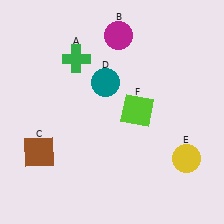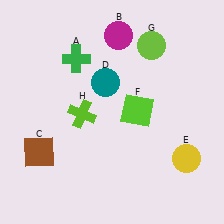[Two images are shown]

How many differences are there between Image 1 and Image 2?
There are 2 differences between the two images.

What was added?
A lime circle (G), a lime cross (H) were added in Image 2.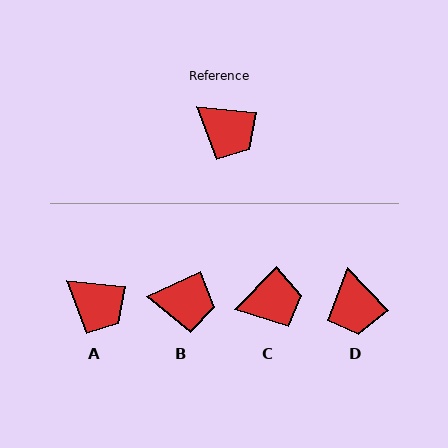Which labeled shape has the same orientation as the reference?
A.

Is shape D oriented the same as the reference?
No, it is off by about 41 degrees.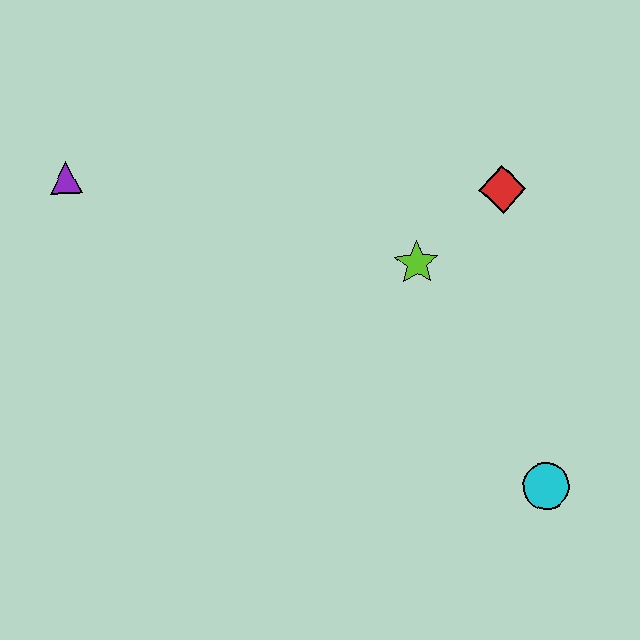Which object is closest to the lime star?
The red diamond is closest to the lime star.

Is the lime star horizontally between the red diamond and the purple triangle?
Yes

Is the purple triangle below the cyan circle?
No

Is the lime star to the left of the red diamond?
Yes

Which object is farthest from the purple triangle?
The cyan circle is farthest from the purple triangle.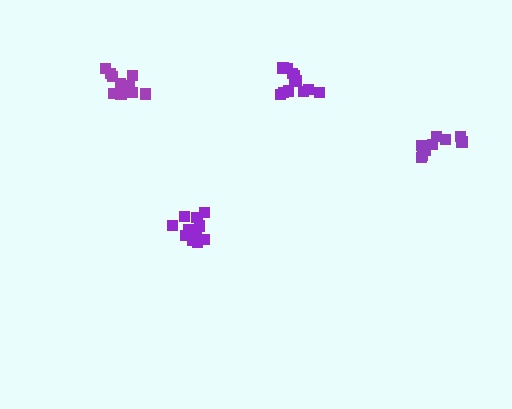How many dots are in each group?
Group 1: 12 dots, Group 2: 12 dots, Group 3: 12 dots, Group 4: 9 dots (45 total).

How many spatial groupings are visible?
There are 4 spatial groupings.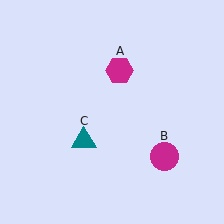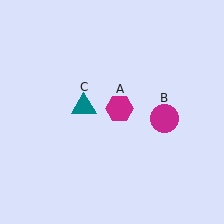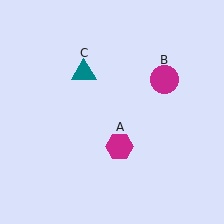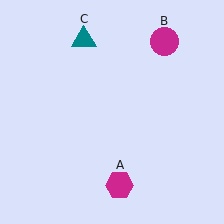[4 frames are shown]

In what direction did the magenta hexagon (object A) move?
The magenta hexagon (object A) moved down.